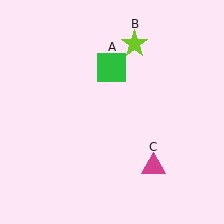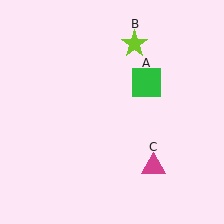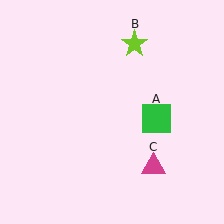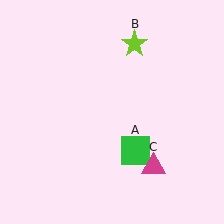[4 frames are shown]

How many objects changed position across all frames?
1 object changed position: green square (object A).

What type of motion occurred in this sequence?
The green square (object A) rotated clockwise around the center of the scene.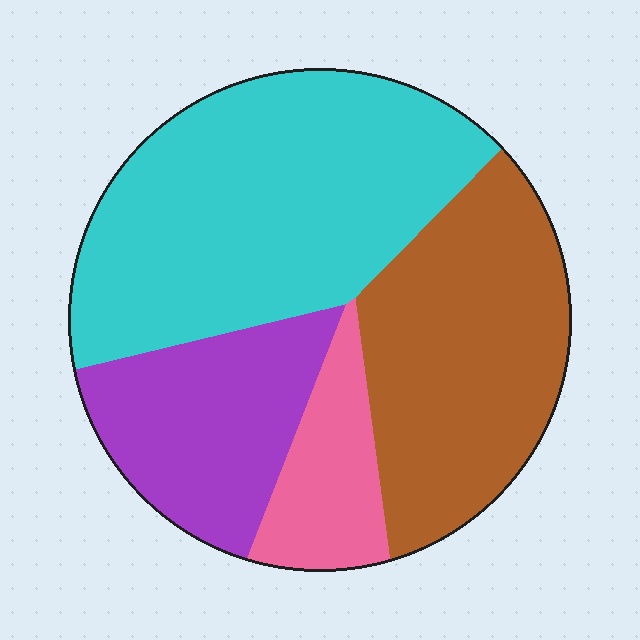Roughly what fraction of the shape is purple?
Purple takes up between a sixth and a third of the shape.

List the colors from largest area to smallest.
From largest to smallest: cyan, brown, purple, pink.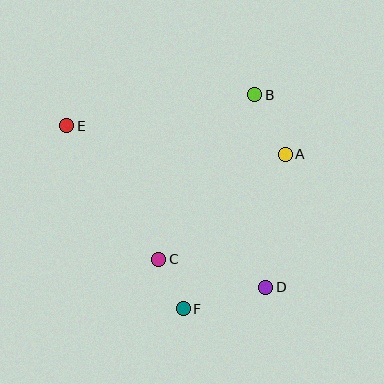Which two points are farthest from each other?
Points D and E are farthest from each other.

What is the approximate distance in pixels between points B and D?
The distance between B and D is approximately 193 pixels.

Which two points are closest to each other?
Points C and F are closest to each other.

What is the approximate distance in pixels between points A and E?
The distance between A and E is approximately 220 pixels.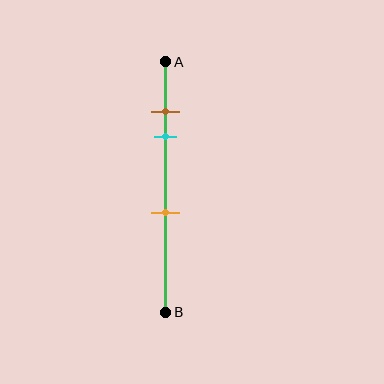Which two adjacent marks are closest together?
The brown and cyan marks are the closest adjacent pair.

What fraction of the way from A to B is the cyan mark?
The cyan mark is approximately 30% (0.3) of the way from A to B.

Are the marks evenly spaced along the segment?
No, the marks are not evenly spaced.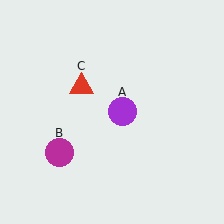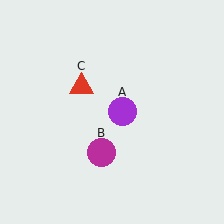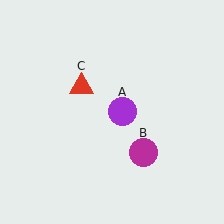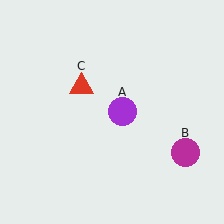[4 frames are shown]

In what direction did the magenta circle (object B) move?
The magenta circle (object B) moved right.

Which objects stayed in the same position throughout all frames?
Purple circle (object A) and red triangle (object C) remained stationary.